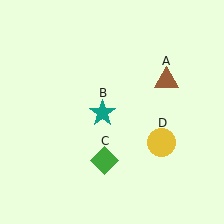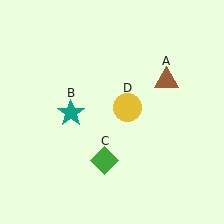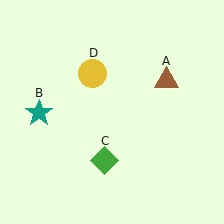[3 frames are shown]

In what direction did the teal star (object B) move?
The teal star (object B) moved left.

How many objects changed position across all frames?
2 objects changed position: teal star (object B), yellow circle (object D).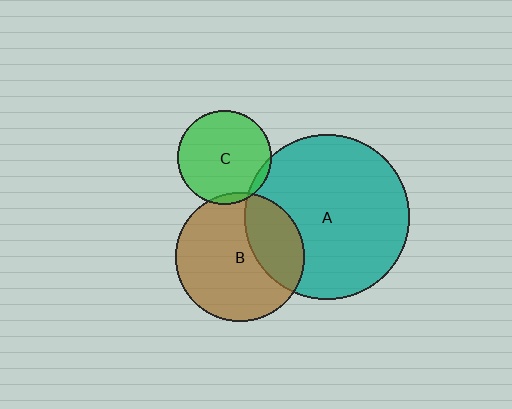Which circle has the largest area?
Circle A (teal).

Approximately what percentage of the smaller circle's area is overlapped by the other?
Approximately 30%.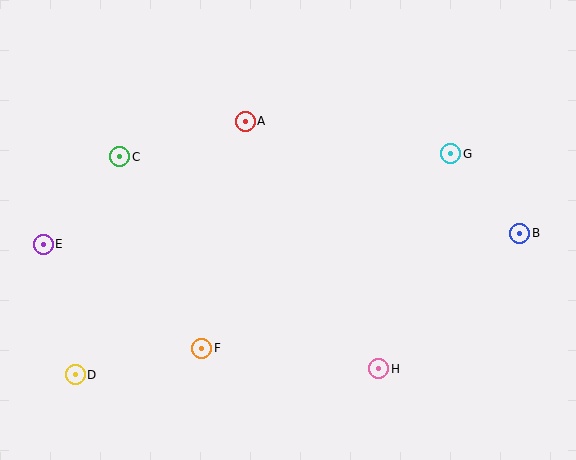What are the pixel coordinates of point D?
Point D is at (75, 375).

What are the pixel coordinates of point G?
Point G is at (451, 154).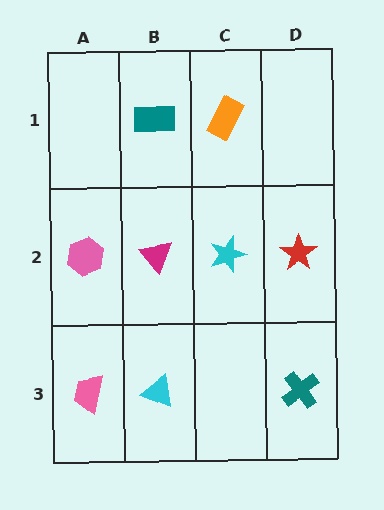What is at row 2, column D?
A red star.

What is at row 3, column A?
A pink trapezoid.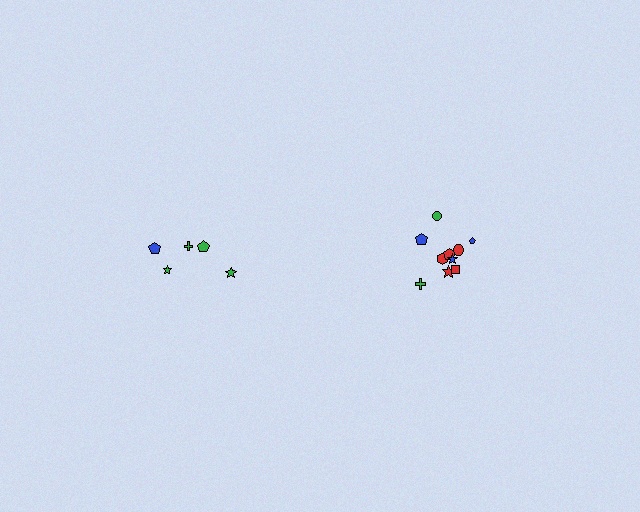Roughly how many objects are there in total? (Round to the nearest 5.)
Roughly 15 objects in total.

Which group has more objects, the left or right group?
The right group.